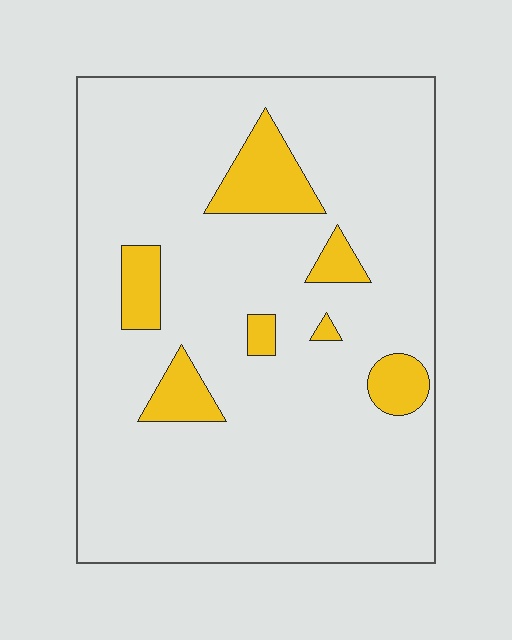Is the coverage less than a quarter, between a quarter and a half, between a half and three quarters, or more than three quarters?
Less than a quarter.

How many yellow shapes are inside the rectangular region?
7.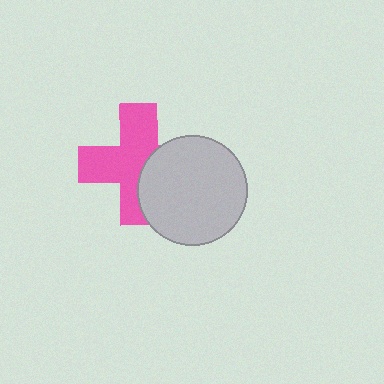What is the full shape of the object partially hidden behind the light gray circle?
The partially hidden object is a pink cross.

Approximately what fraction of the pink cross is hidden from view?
Roughly 35% of the pink cross is hidden behind the light gray circle.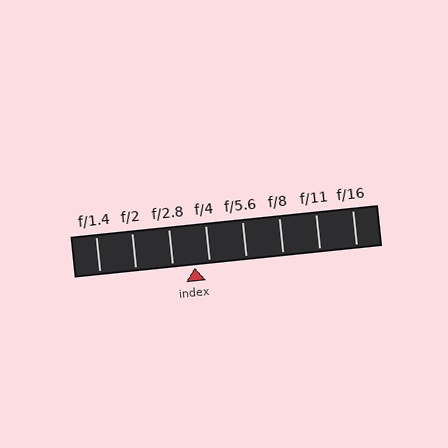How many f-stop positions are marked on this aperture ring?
There are 8 f-stop positions marked.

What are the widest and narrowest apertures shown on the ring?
The widest aperture shown is f/1.4 and the narrowest is f/16.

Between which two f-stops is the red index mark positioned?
The index mark is between f/2.8 and f/4.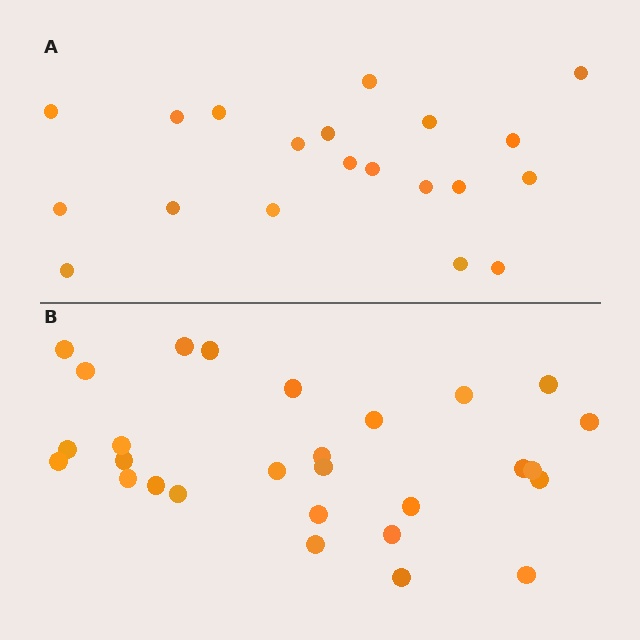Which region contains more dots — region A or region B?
Region B (the bottom region) has more dots.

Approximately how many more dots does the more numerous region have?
Region B has roughly 8 or so more dots than region A.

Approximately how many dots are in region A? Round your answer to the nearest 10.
About 20 dots.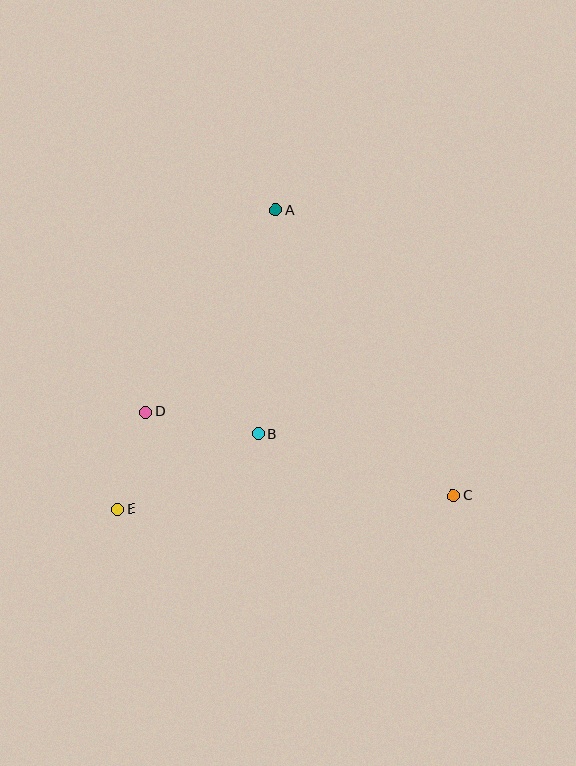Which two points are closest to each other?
Points D and E are closest to each other.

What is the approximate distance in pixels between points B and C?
The distance between B and C is approximately 205 pixels.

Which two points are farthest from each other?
Points A and E are farthest from each other.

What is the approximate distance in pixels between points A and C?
The distance between A and C is approximately 336 pixels.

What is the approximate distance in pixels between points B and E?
The distance between B and E is approximately 160 pixels.